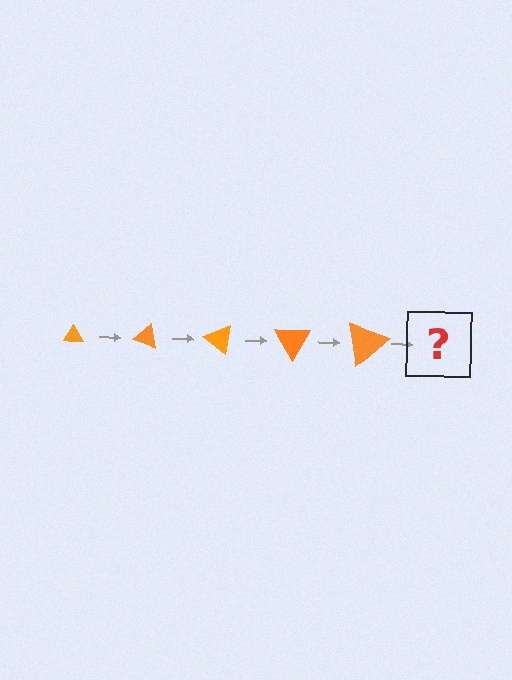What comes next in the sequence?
The next element should be a triangle, larger than the previous one and rotated 100 degrees from the start.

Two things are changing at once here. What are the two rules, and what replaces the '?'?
The two rules are that the triangle grows larger each step and it rotates 20 degrees each step. The '?' should be a triangle, larger than the previous one and rotated 100 degrees from the start.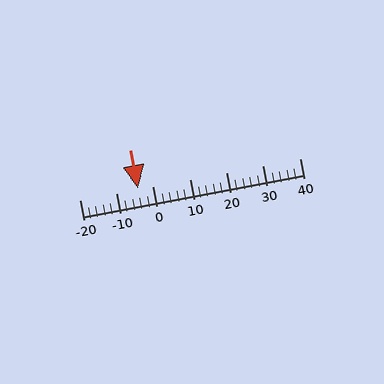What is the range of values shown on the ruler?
The ruler shows values from -20 to 40.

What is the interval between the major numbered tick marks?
The major tick marks are spaced 10 units apart.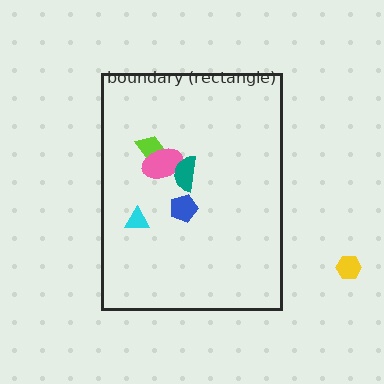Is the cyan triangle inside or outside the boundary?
Inside.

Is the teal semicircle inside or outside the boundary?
Inside.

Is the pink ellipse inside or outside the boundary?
Inside.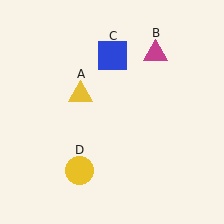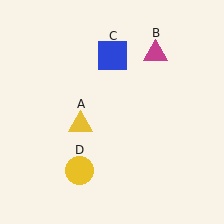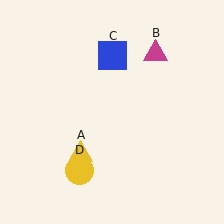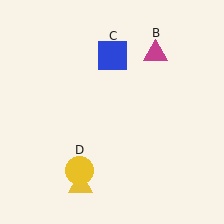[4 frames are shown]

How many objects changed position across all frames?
1 object changed position: yellow triangle (object A).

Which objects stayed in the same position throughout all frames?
Magenta triangle (object B) and blue square (object C) and yellow circle (object D) remained stationary.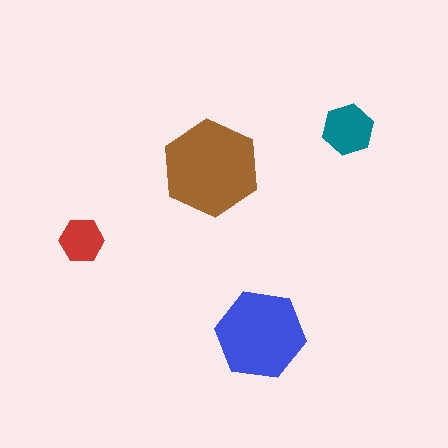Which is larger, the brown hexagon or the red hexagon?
The brown one.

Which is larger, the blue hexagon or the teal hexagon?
The blue one.